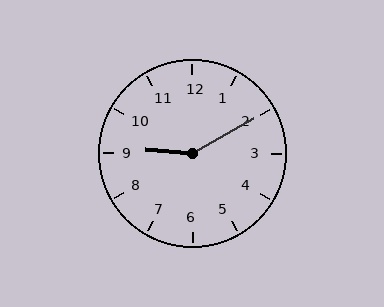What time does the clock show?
9:10.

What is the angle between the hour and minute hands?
Approximately 145 degrees.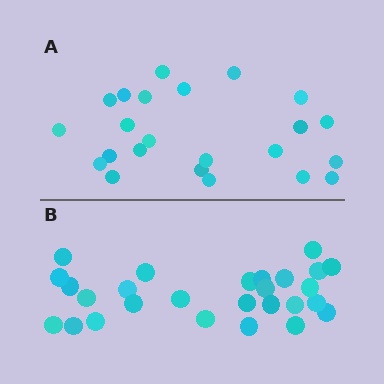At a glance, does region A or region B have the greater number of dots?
Region B (the bottom region) has more dots.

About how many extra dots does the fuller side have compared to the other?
Region B has about 4 more dots than region A.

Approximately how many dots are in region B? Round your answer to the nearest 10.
About 30 dots. (The exact count is 27, which rounds to 30.)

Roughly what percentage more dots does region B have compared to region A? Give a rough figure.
About 15% more.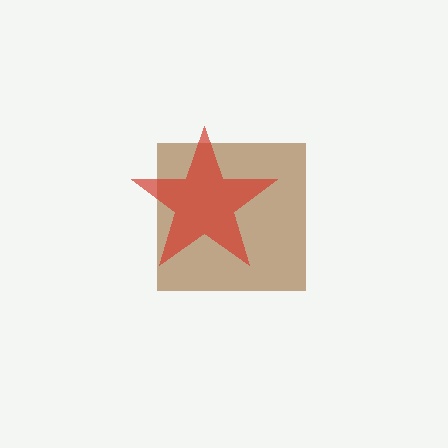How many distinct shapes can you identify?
There are 2 distinct shapes: a brown square, a red star.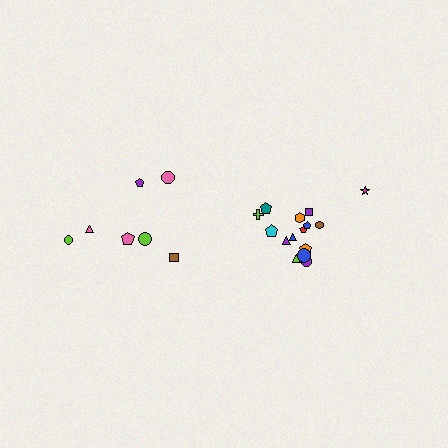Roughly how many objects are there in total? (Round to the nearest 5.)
Roughly 20 objects in total.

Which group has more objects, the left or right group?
The right group.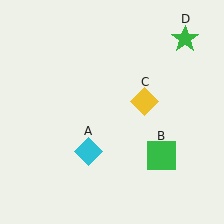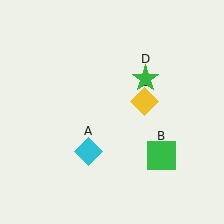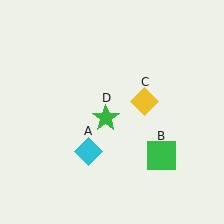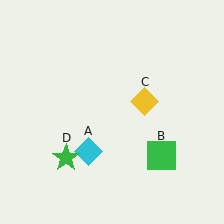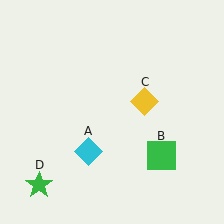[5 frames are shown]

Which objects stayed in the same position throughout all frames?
Cyan diamond (object A) and green square (object B) and yellow diamond (object C) remained stationary.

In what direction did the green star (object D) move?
The green star (object D) moved down and to the left.